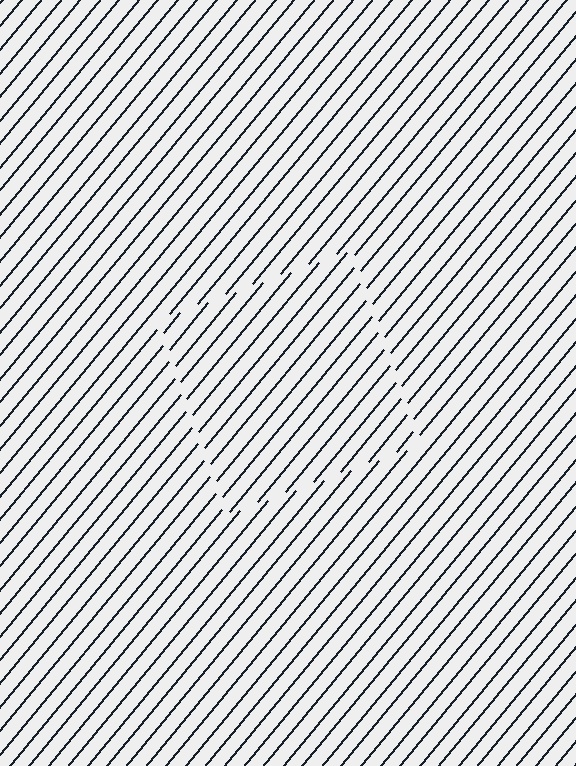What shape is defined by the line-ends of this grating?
An illusory square. The interior of the shape contains the same grating, shifted by half a period — the contour is defined by the phase discontinuity where line-ends from the inner and outer gratings abut.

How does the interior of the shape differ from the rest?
The interior of the shape contains the same grating, shifted by half a period — the contour is defined by the phase discontinuity where line-ends from the inner and outer gratings abut.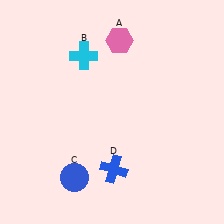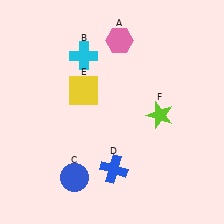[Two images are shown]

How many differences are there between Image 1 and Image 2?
There are 2 differences between the two images.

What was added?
A yellow square (E), a lime star (F) were added in Image 2.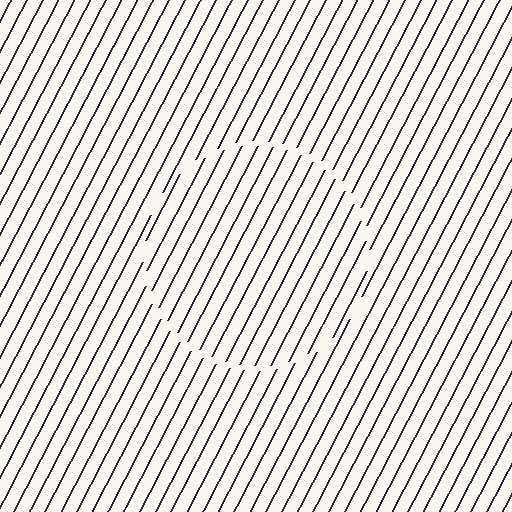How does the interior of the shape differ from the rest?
The interior of the shape contains the same grating, shifted by half a period — the contour is defined by the phase discontinuity where line-ends from the inner and outer gratings abut.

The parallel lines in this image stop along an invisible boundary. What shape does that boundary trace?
An illusory circle. The interior of the shape contains the same grating, shifted by half a period — the contour is defined by the phase discontinuity where line-ends from the inner and outer gratings abut.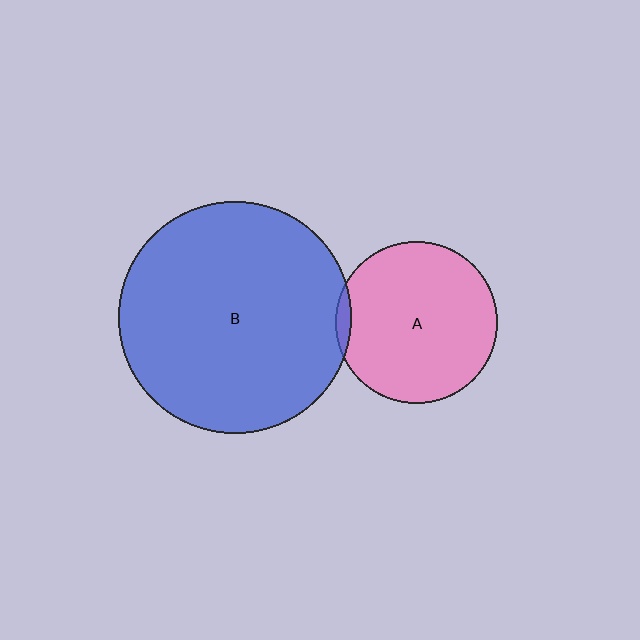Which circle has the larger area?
Circle B (blue).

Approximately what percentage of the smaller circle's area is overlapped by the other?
Approximately 5%.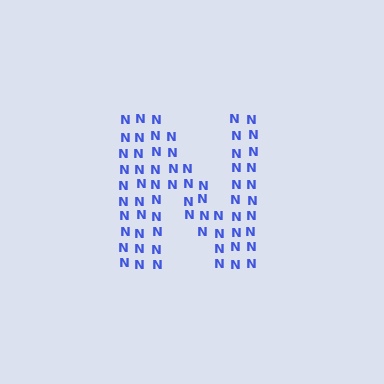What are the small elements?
The small elements are letter N's.